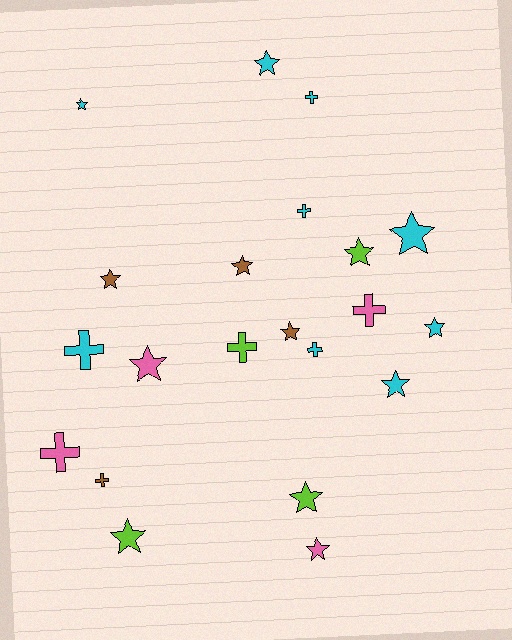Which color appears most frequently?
Cyan, with 9 objects.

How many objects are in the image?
There are 21 objects.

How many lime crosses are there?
There is 1 lime cross.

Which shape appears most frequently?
Star, with 13 objects.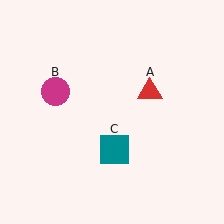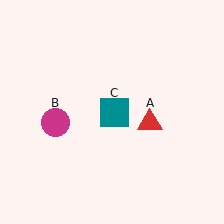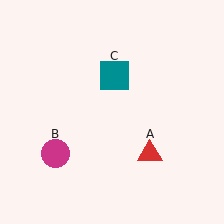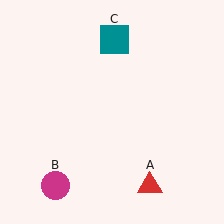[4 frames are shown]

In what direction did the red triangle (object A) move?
The red triangle (object A) moved down.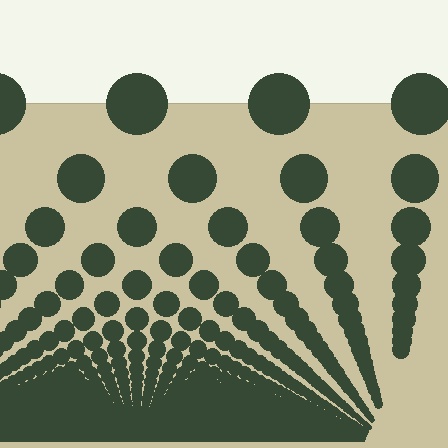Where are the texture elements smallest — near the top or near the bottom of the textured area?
Near the bottom.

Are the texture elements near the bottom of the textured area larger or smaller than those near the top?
Smaller. The gradient is inverted — elements near the bottom are smaller and denser.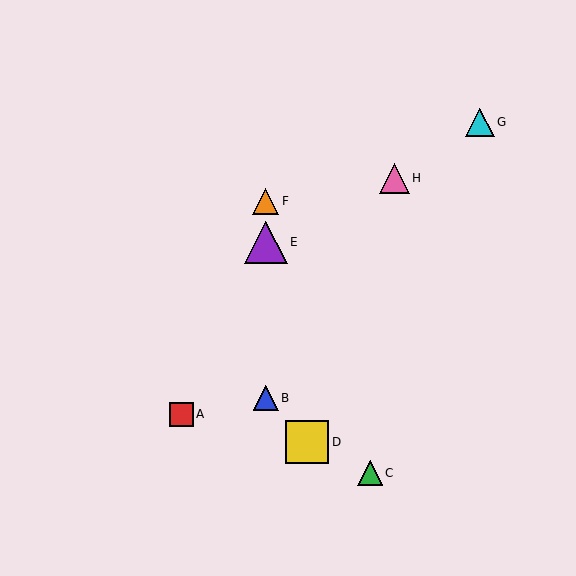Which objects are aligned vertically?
Objects B, E, F are aligned vertically.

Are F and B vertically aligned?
Yes, both are at x≈266.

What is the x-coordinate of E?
Object E is at x≈266.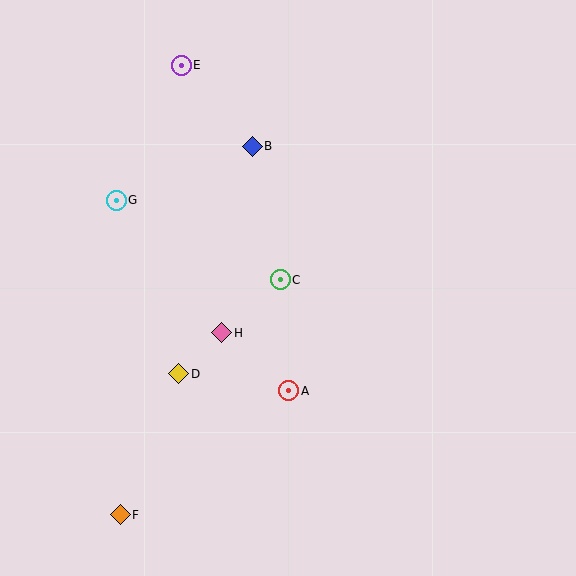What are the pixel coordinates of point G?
Point G is at (116, 200).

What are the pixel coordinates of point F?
Point F is at (120, 515).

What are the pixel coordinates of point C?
Point C is at (280, 280).